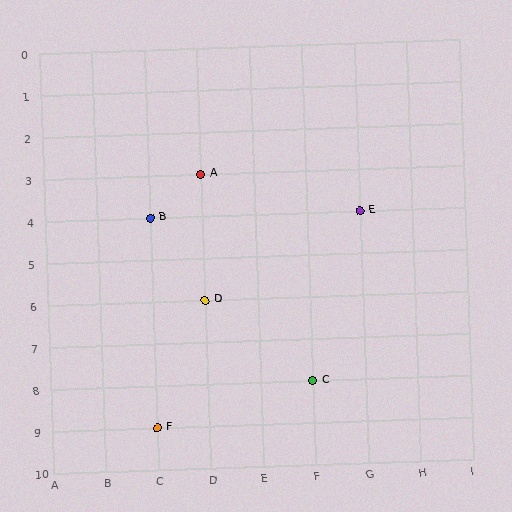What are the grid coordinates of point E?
Point E is at grid coordinates (G, 4).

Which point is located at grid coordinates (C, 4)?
Point B is at (C, 4).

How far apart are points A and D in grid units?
Points A and D are 3 rows apart.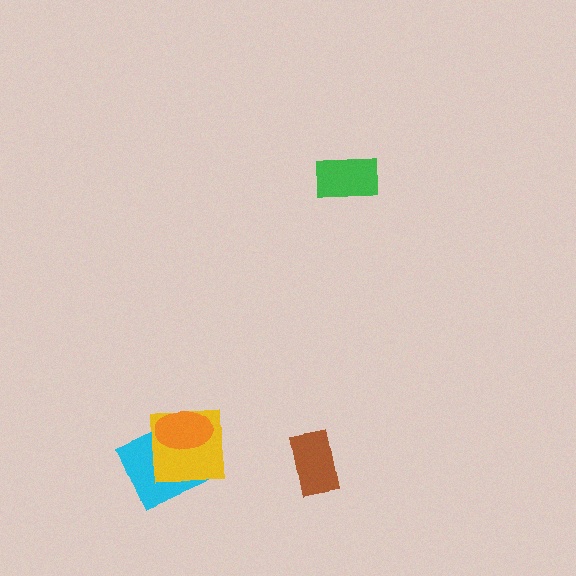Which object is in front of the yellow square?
The orange ellipse is in front of the yellow square.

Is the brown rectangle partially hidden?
No, no other shape covers it.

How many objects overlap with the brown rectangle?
0 objects overlap with the brown rectangle.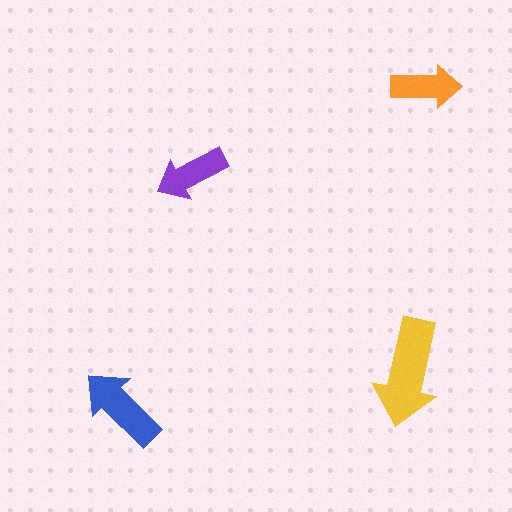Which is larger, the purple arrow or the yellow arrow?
The yellow one.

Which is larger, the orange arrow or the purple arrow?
The purple one.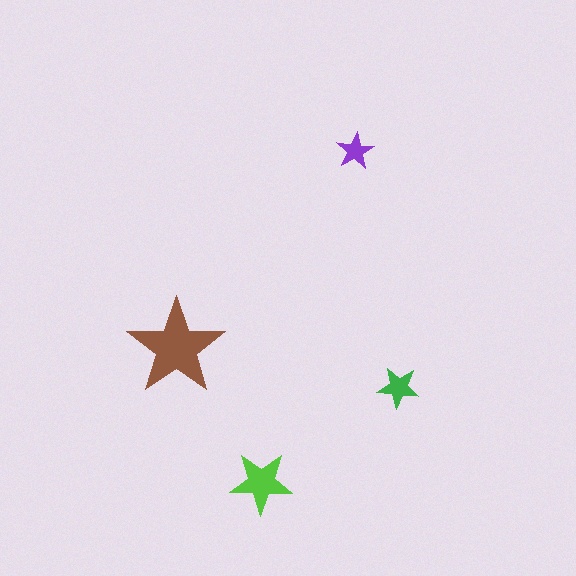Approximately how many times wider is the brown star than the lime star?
About 1.5 times wider.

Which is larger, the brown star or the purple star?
The brown one.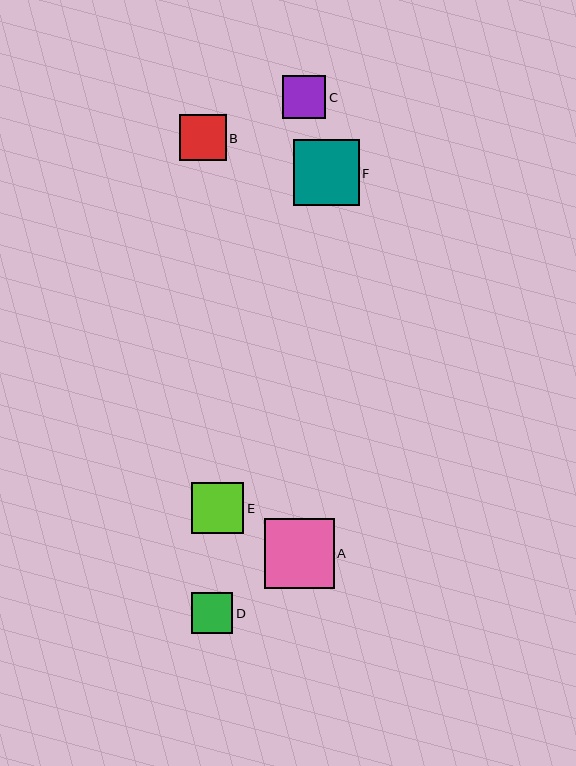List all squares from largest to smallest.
From largest to smallest: A, F, E, B, C, D.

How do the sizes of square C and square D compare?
Square C and square D are approximately the same size.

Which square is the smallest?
Square D is the smallest with a size of approximately 41 pixels.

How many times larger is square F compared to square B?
Square F is approximately 1.4 times the size of square B.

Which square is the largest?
Square A is the largest with a size of approximately 69 pixels.